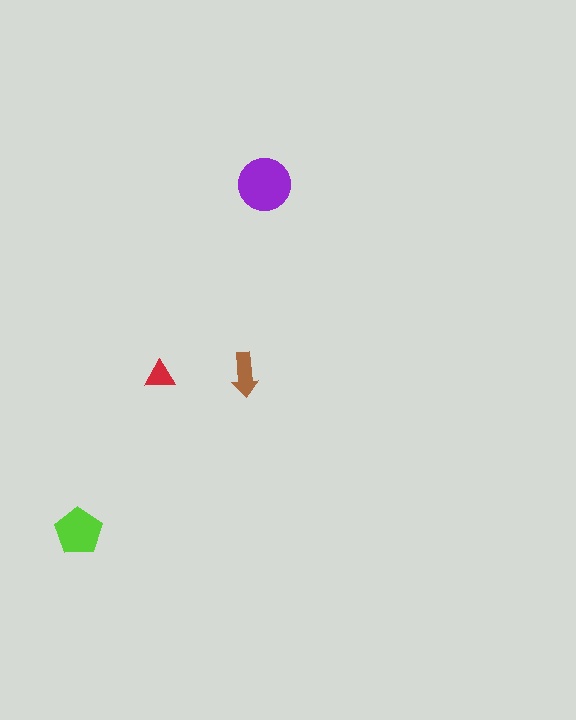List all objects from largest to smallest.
The purple circle, the lime pentagon, the brown arrow, the red triangle.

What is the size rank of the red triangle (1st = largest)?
4th.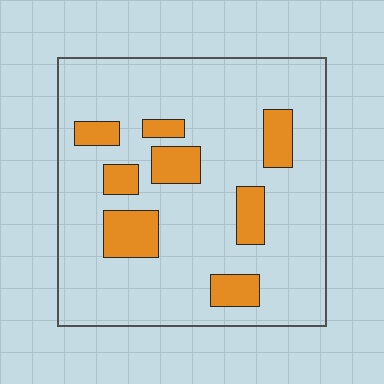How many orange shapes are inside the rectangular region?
8.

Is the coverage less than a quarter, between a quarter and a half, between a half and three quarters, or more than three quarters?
Less than a quarter.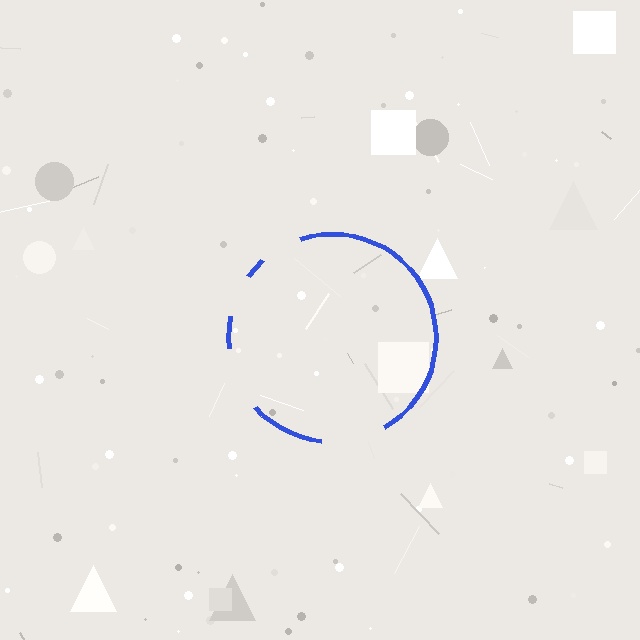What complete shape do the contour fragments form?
The contour fragments form a circle.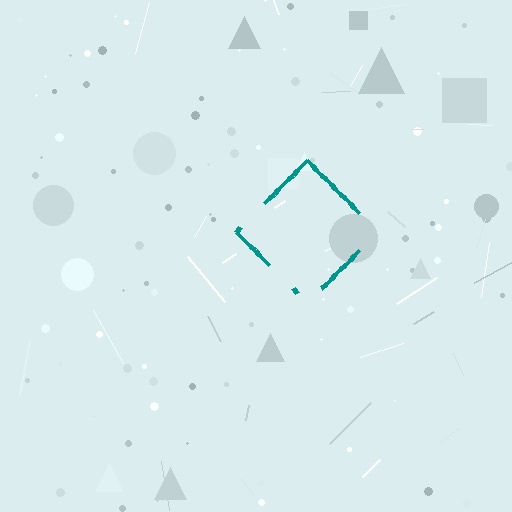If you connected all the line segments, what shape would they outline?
They would outline a diamond.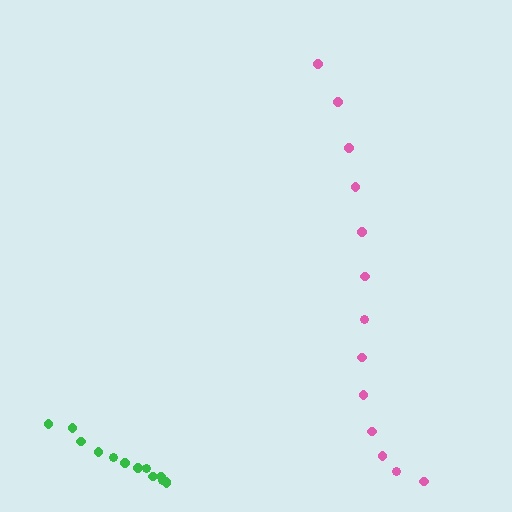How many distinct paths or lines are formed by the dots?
There are 2 distinct paths.